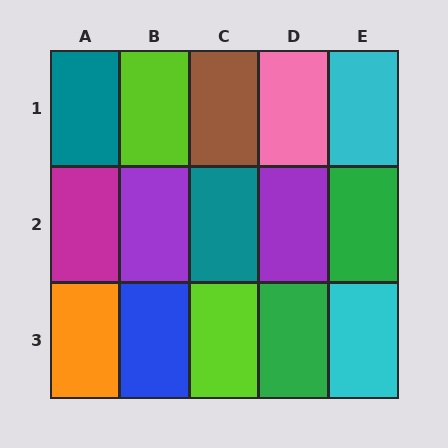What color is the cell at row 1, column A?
Teal.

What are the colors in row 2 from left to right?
Magenta, purple, teal, purple, green.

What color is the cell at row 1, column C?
Brown.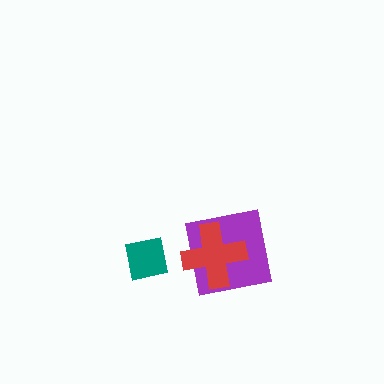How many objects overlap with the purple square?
1 object overlaps with the purple square.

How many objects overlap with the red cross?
1 object overlaps with the red cross.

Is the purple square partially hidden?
Yes, it is partially covered by another shape.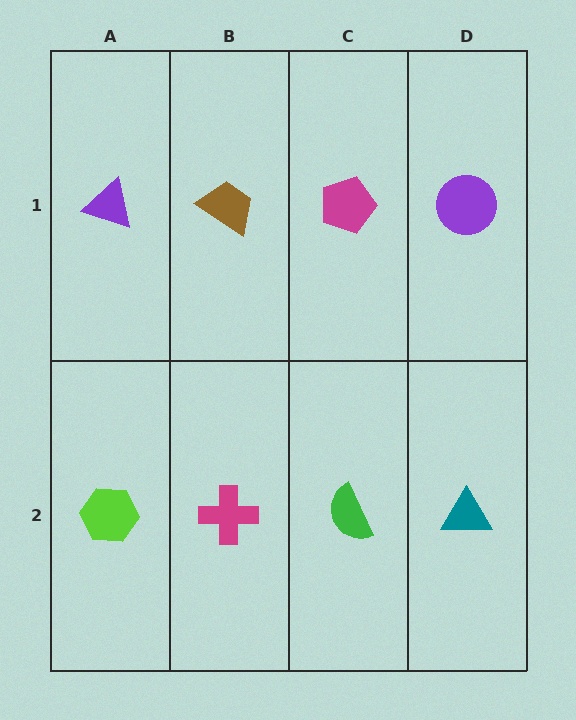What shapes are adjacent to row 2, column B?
A brown trapezoid (row 1, column B), a lime hexagon (row 2, column A), a green semicircle (row 2, column C).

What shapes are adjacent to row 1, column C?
A green semicircle (row 2, column C), a brown trapezoid (row 1, column B), a purple circle (row 1, column D).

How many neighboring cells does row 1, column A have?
2.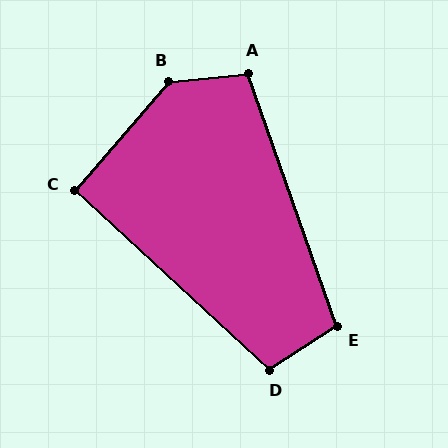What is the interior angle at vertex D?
Approximately 105 degrees (obtuse).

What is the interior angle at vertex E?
Approximately 103 degrees (obtuse).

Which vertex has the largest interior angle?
B, at approximately 137 degrees.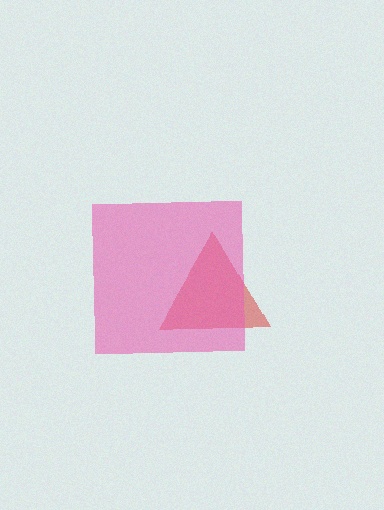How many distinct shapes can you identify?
There are 2 distinct shapes: a red triangle, a pink square.